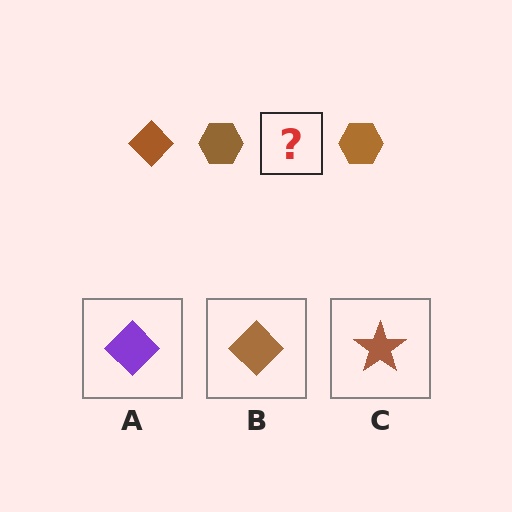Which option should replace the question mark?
Option B.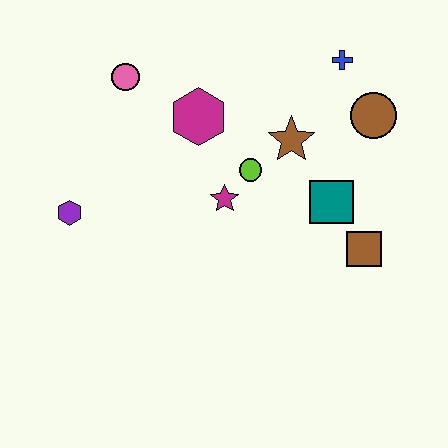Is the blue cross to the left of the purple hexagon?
No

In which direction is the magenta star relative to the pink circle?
The magenta star is below the pink circle.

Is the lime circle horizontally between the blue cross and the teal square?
No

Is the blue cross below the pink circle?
No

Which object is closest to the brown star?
The lime circle is closest to the brown star.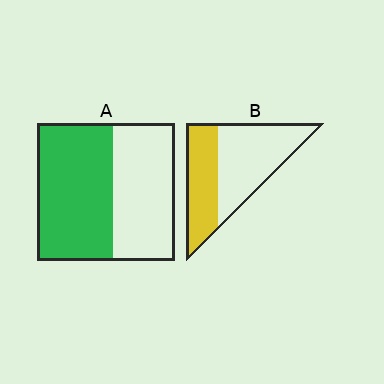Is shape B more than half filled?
No.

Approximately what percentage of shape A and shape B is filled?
A is approximately 55% and B is approximately 40%.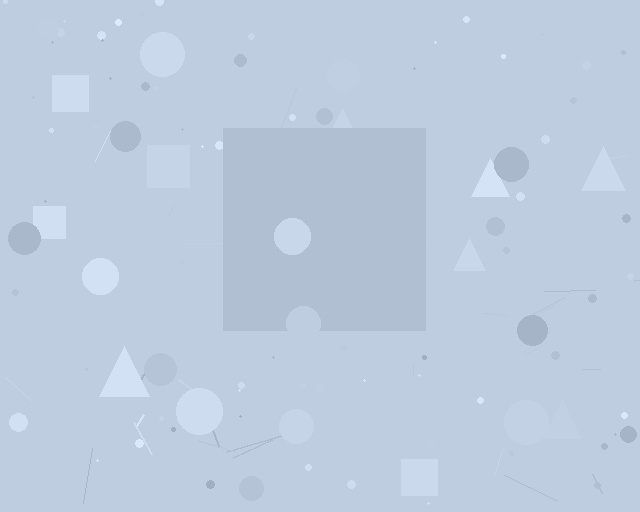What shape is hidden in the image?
A square is hidden in the image.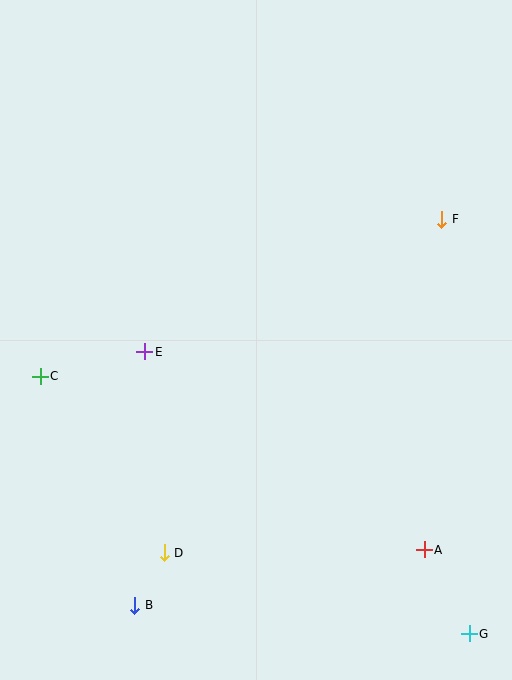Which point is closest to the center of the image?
Point E at (145, 352) is closest to the center.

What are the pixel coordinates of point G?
Point G is at (469, 634).